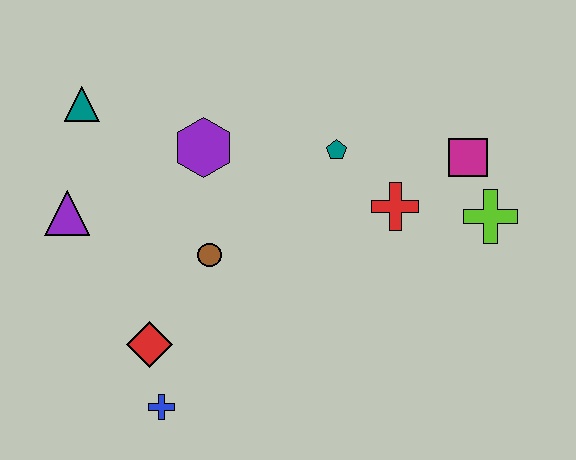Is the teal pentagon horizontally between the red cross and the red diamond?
Yes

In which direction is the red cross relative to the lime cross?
The red cross is to the left of the lime cross.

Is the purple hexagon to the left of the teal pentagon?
Yes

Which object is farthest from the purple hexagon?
The lime cross is farthest from the purple hexagon.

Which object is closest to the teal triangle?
The purple triangle is closest to the teal triangle.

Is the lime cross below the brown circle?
No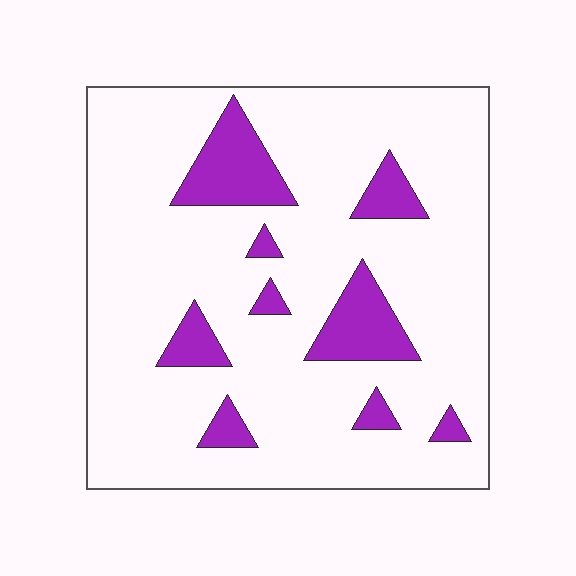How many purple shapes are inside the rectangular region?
9.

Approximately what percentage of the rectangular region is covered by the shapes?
Approximately 15%.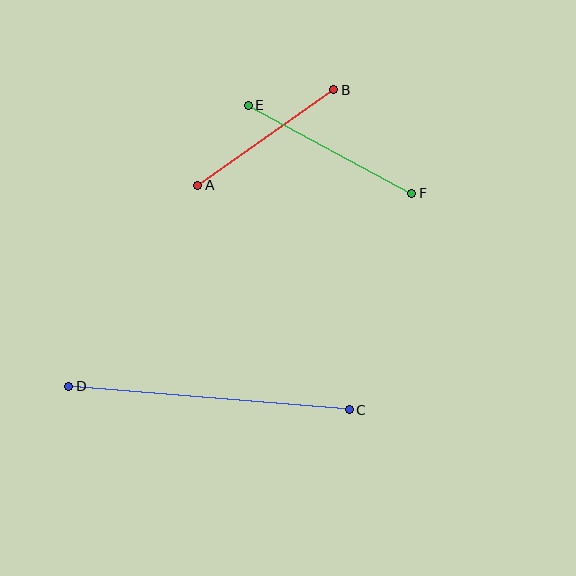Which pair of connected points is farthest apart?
Points C and D are farthest apart.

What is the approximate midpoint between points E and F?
The midpoint is at approximately (330, 149) pixels.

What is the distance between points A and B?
The distance is approximately 167 pixels.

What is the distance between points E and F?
The distance is approximately 186 pixels.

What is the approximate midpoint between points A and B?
The midpoint is at approximately (266, 137) pixels.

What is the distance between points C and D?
The distance is approximately 281 pixels.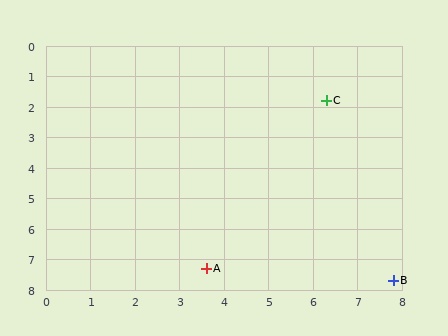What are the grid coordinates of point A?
Point A is at approximately (3.6, 7.3).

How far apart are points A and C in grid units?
Points A and C are about 6.1 grid units apart.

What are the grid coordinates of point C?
Point C is at approximately (6.3, 1.8).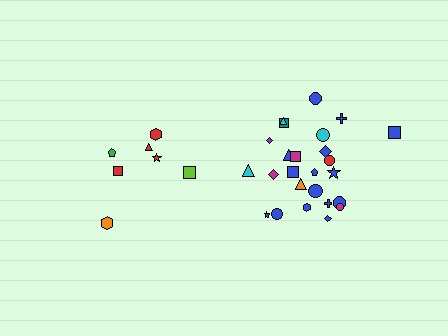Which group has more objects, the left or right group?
The right group.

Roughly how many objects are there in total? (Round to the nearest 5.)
Roughly 30 objects in total.